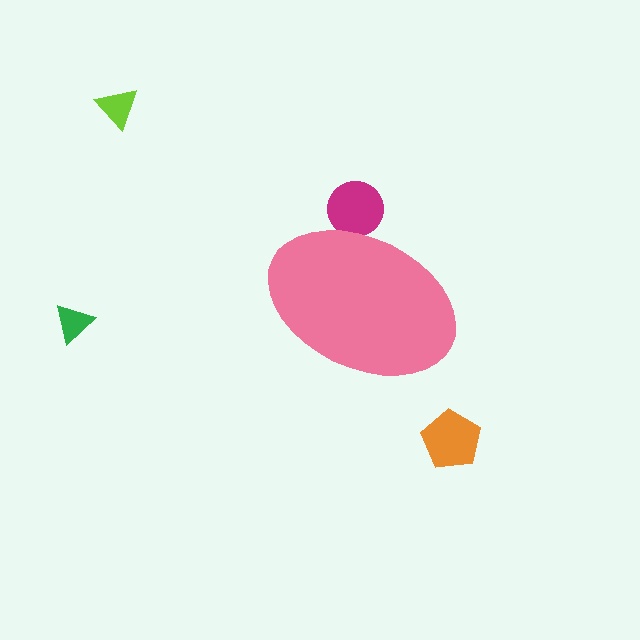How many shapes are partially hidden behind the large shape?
1 shape is partially hidden.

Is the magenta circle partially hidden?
Yes, the magenta circle is partially hidden behind the pink ellipse.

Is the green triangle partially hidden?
No, the green triangle is fully visible.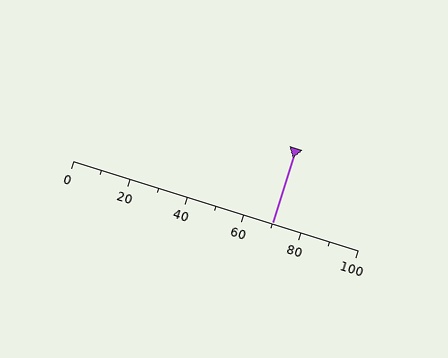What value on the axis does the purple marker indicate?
The marker indicates approximately 70.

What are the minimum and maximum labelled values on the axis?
The axis runs from 0 to 100.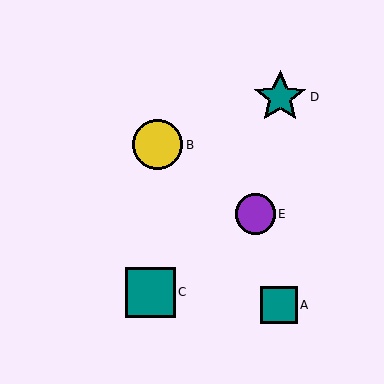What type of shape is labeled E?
Shape E is a purple circle.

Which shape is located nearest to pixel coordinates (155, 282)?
The teal square (labeled C) at (150, 292) is nearest to that location.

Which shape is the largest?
The teal star (labeled D) is the largest.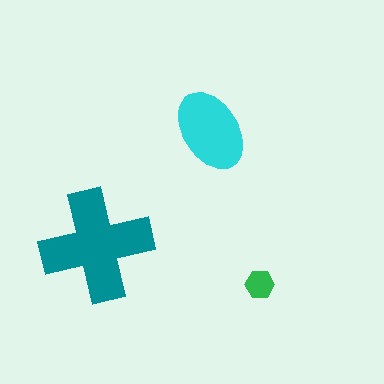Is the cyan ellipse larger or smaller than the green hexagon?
Larger.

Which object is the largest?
The teal cross.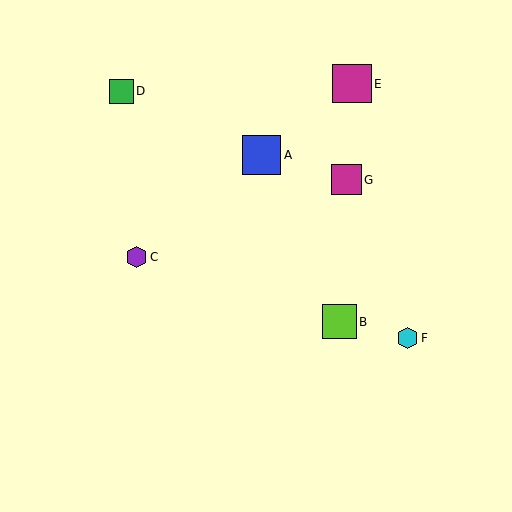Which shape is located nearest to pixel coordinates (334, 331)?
The lime square (labeled B) at (340, 322) is nearest to that location.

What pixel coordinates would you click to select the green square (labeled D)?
Click at (121, 91) to select the green square D.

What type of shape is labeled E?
Shape E is a magenta square.